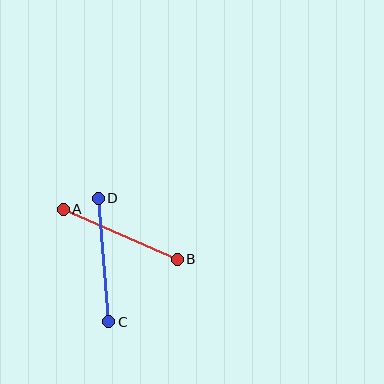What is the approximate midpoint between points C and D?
The midpoint is at approximately (104, 260) pixels.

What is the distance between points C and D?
The distance is approximately 124 pixels.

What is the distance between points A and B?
The distance is approximately 124 pixels.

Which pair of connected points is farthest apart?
Points A and B are farthest apart.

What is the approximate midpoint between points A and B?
The midpoint is at approximately (120, 234) pixels.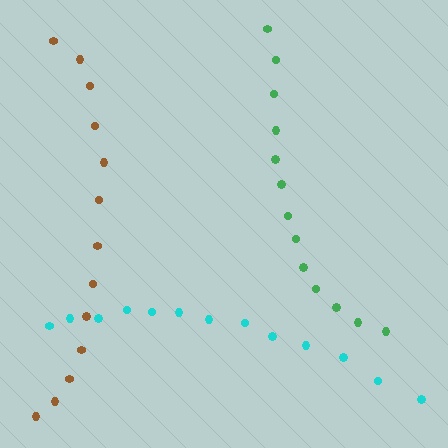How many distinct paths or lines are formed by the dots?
There are 3 distinct paths.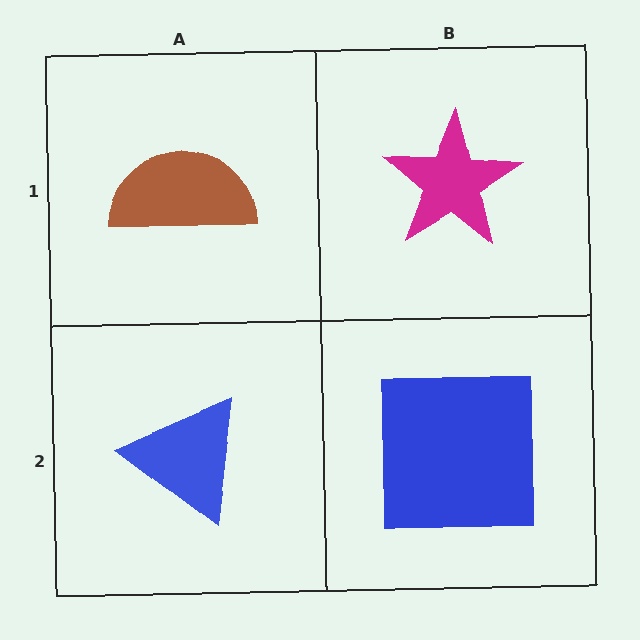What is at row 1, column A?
A brown semicircle.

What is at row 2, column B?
A blue square.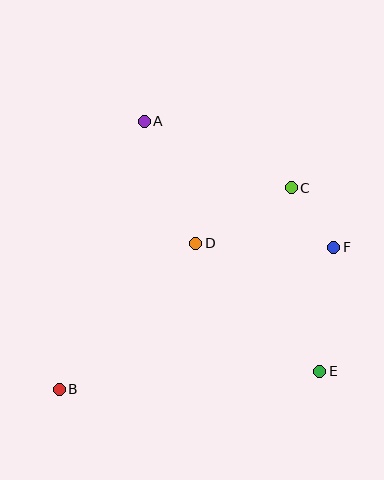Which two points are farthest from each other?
Points B and F are farthest from each other.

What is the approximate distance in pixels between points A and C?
The distance between A and C is approximately 161 pixels.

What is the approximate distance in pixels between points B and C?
The distance between B and C is approximately 308 pixels.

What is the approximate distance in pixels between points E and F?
The distance between E and F is approximately 124 pixels.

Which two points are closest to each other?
Points C and F are closest to each other.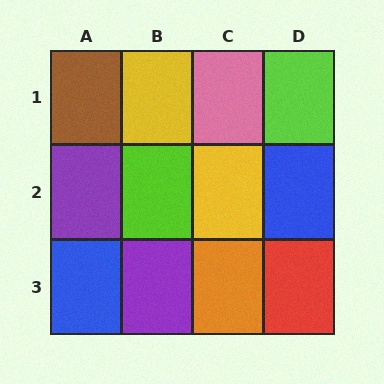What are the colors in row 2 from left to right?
Purple, lime, yellow, blue.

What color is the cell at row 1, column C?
Pink.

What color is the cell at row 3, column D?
Red.